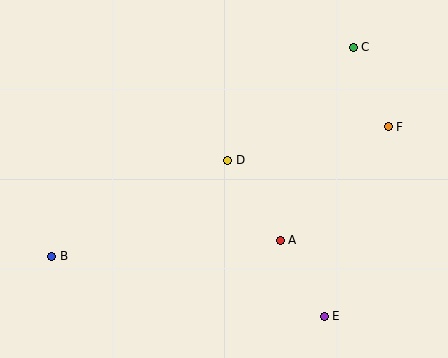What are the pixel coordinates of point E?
Point E is at (324, 316).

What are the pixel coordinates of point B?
Point B is at (52, 256).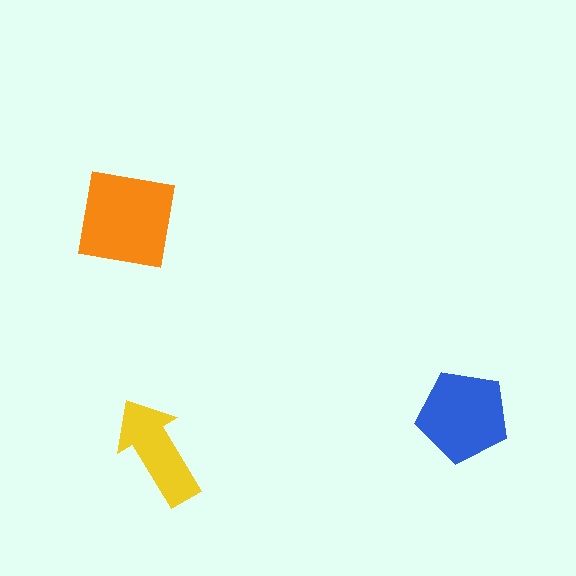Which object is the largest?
The orange square.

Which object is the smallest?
The yellow arrow.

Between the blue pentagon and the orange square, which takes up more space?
The orange square.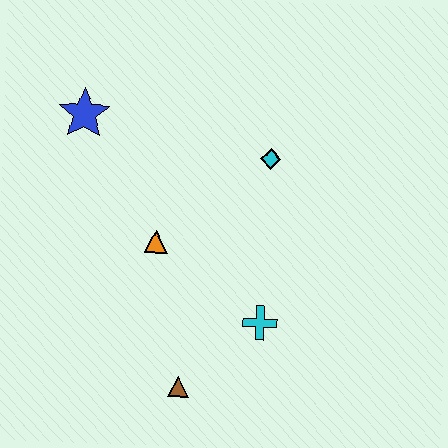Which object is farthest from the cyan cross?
The blue star is farthest from the cyan cross.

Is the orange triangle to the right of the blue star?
Yes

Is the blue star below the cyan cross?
No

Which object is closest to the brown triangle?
The cyan cross is closest to the brown triangle.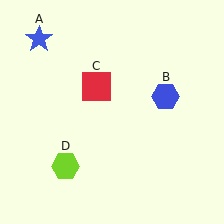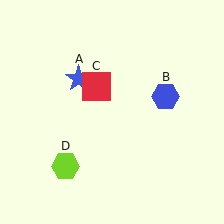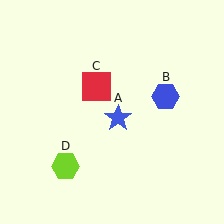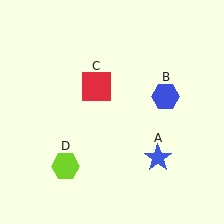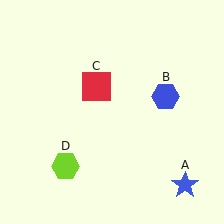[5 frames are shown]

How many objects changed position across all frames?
1 object changed position: blue star (object A).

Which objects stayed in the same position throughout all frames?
Blue hexagon (object B) and red square (object C) and lime hexagon (object D) remained stationary.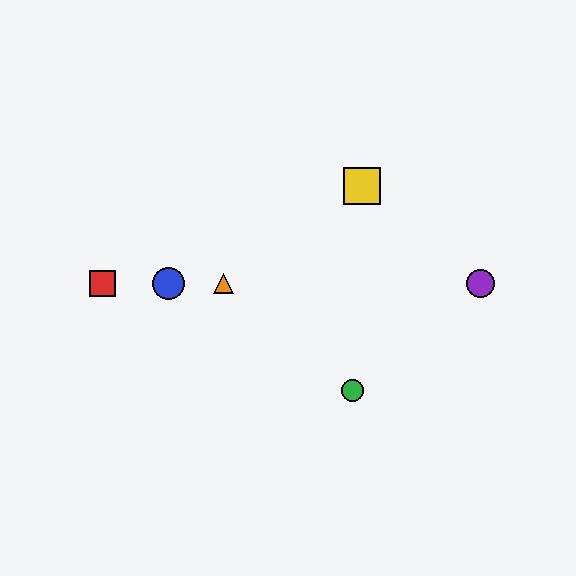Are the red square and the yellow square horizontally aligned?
No, the red square is at y≈284 and the yellow square is at y≈186.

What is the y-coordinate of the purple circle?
The purple circle is at y≈284.